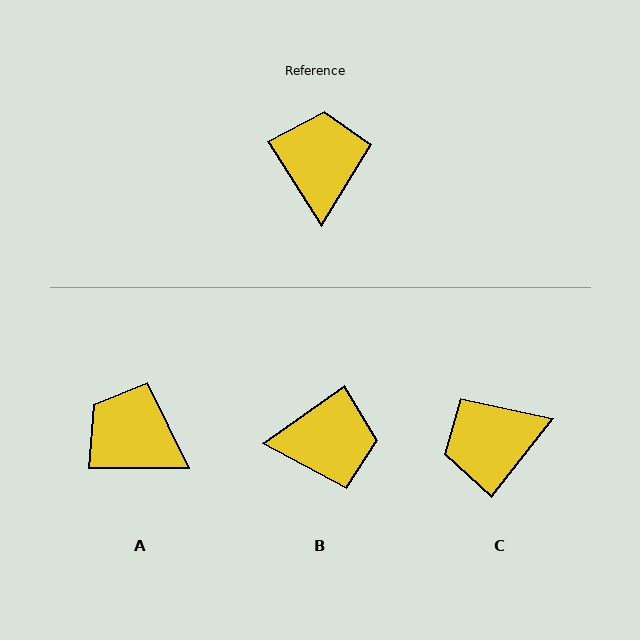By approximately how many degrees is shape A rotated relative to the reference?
Approximately 57 degrees counter-clockwise.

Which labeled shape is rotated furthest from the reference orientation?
C, about 109 degrees away.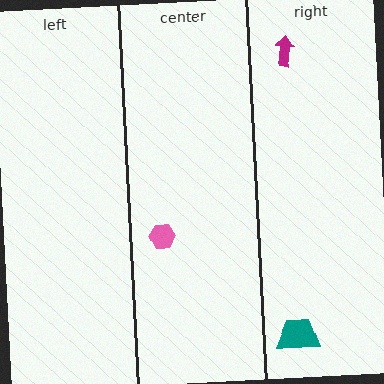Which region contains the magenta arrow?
The right region.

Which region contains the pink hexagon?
The center region.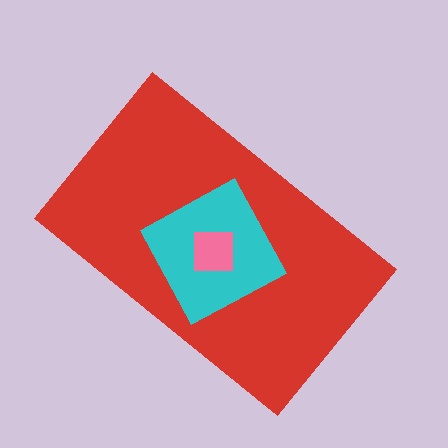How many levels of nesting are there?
3.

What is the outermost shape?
The red rectangle.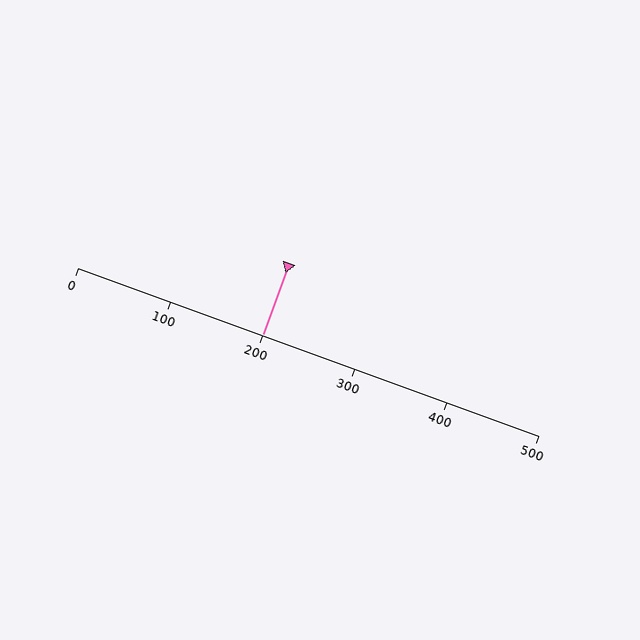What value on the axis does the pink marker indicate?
The marker indicates approximately 200.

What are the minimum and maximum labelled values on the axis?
The axis runs from 0 to 500.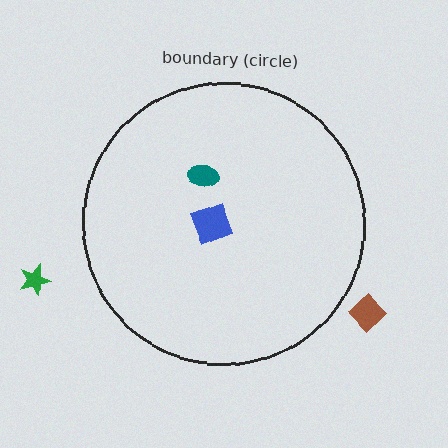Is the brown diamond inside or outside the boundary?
Outside.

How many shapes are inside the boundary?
2 inside, 2 outside.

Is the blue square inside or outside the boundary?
Inside.